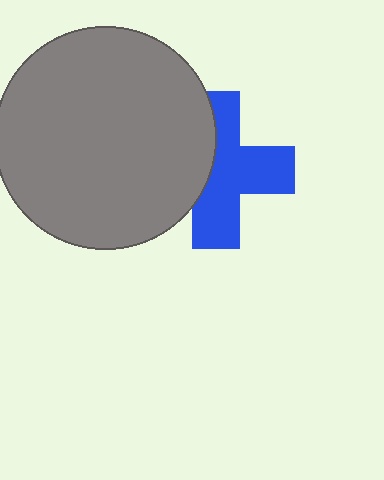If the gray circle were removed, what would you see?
You would see the complete blue cross.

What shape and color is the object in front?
The object in front is a gray circle.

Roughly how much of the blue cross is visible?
About half of it is visible (roughly 62%).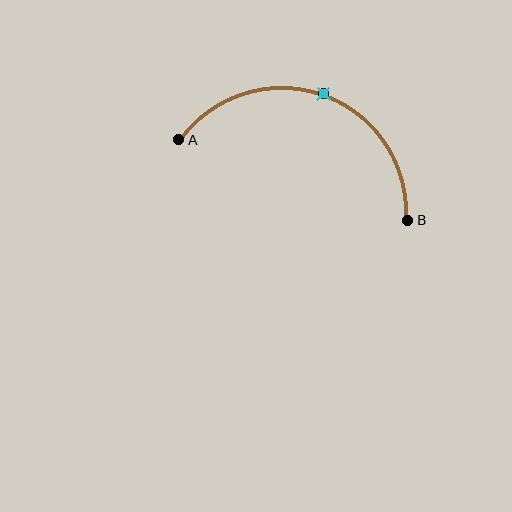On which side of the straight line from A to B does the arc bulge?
The arc bulges above the straight line connecting A and B.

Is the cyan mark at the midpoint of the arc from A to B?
Yes. The cyan mark lies on the arc at equal arc-length from both A and B — it is the arc midpoint.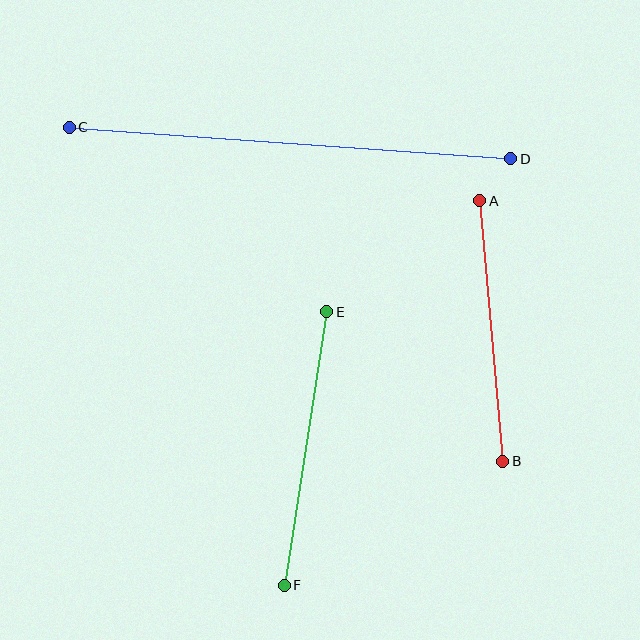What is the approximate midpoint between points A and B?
The midpoint is at approximately (491, 331) pixels.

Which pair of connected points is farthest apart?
Points C and D are farthest apart.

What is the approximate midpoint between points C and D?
The midpoint is at approximately (290, 143) pixels.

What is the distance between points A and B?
The distance is approximately 261 pixels.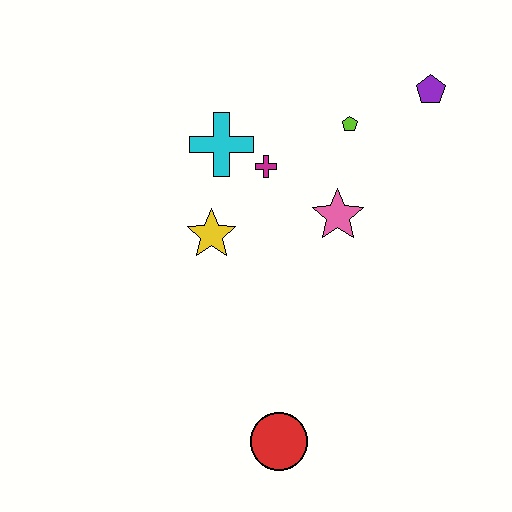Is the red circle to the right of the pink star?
No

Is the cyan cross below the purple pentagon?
Yes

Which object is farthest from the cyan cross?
The red circle is farthest from the cyan cross.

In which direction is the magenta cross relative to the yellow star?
The magenta cross is above the yellow star.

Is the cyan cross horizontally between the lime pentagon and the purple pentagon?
No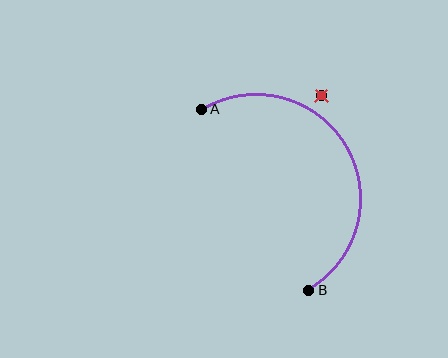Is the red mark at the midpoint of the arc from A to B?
No — the red mark does not lie on the arc at all. It sits slightly outside the curve.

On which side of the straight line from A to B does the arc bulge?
The arc bulges to the right of the straight line connecting A and B.